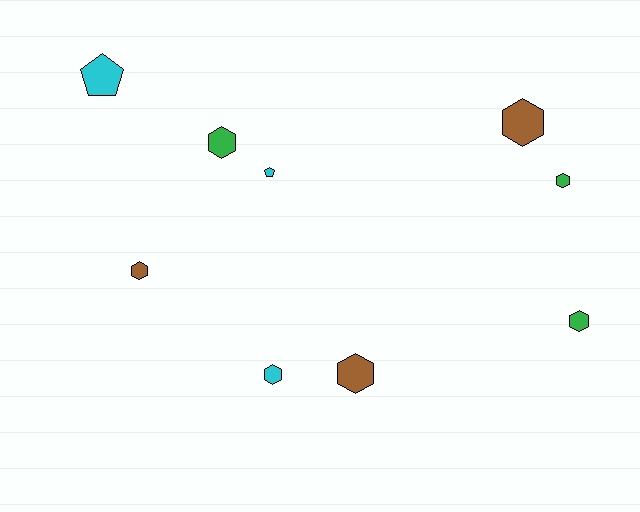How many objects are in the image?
There are 9 objects.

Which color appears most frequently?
Green, with 3 objects.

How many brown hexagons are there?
There are 3 brown hexagons.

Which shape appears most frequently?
Hexagon, with 7 objects.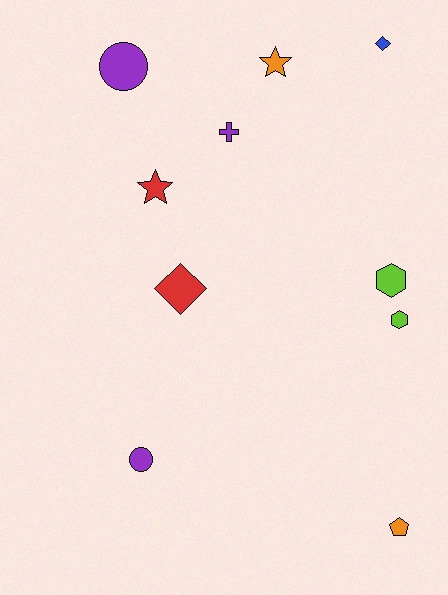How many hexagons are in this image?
There are 2 hexagons.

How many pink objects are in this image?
There are no pink objects.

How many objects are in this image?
There are 10 objects.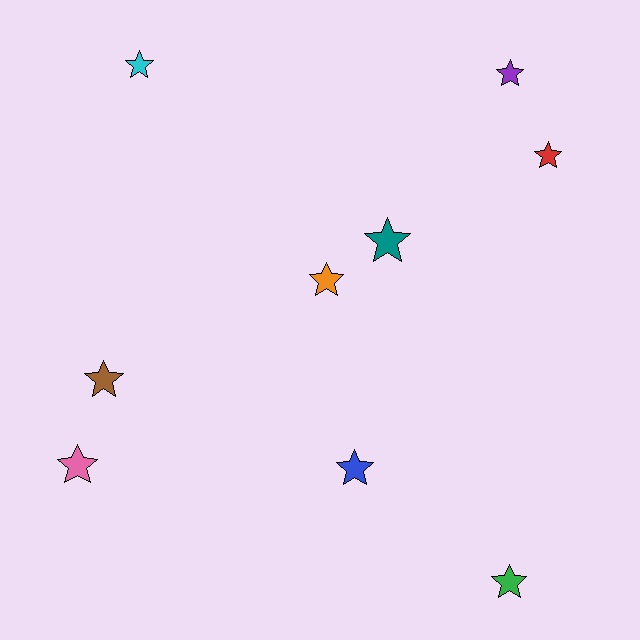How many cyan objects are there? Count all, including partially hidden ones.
There is 1 cyan object.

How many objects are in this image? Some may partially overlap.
There are 9 objects.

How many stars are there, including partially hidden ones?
There are 9 stars.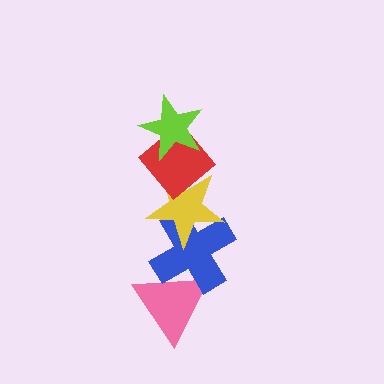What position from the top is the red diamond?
The red diamond is 2nd from the top.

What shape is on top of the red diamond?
The lime star is on top of the red diamond.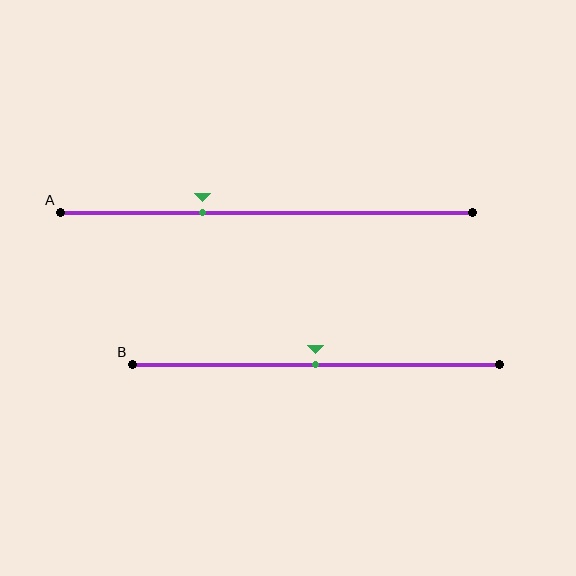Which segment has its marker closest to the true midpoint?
Segment B has its marker closest to the true midpoint.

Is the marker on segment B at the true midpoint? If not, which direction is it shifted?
Yes, the marker on segment B is at the true midpoint.